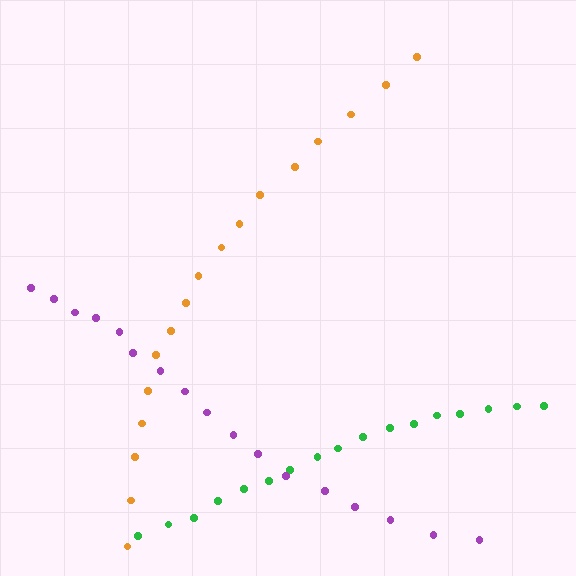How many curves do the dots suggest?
There are 3 distinct paths.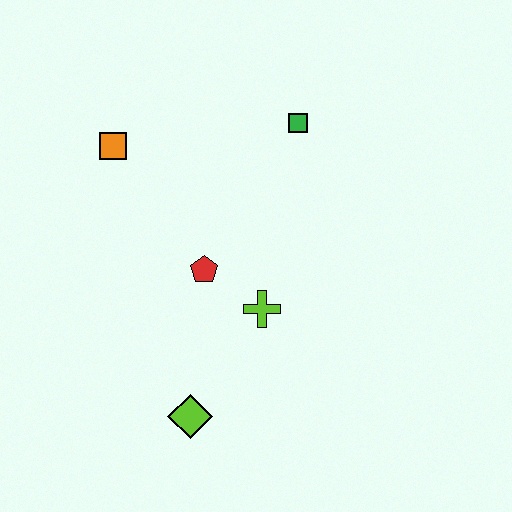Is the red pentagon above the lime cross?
Yes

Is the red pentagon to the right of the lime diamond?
Yes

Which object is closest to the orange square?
The red pentagon is closest to the orange square.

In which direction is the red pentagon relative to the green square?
The red pentagon is below the green square.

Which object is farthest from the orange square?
The lime diamond is farthest from the orange square.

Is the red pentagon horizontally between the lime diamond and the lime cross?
Yes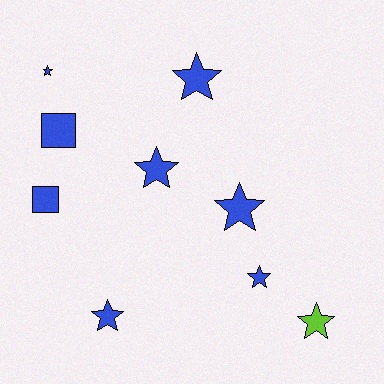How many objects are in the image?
There are 9 objects.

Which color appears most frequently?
Blue, with 8 objects.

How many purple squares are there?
There are no purple squares.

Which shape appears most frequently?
Star, with 7 objects.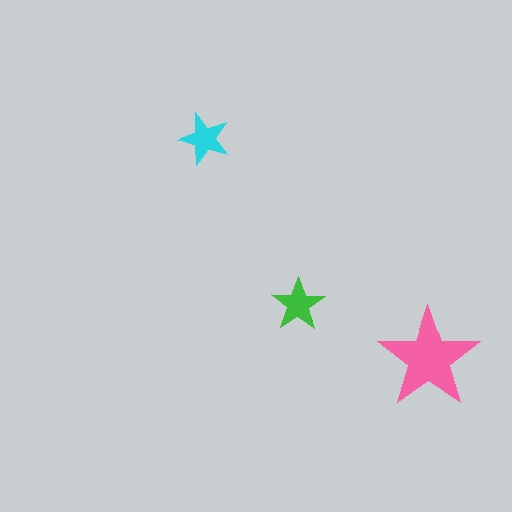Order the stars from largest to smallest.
the pink one, the green one, the cyan one.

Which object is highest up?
The cyan star is topmost.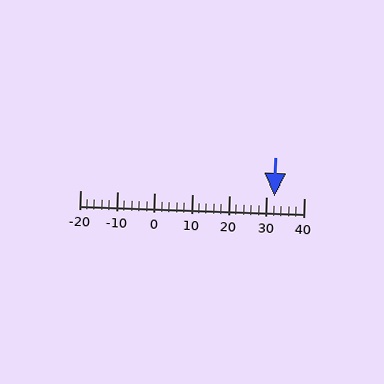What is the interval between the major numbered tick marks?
The major tick marks are spaced 10 units apart.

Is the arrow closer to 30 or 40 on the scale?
The arrow is closer to 30.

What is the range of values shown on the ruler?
The ruler shows values from -20 to 40.